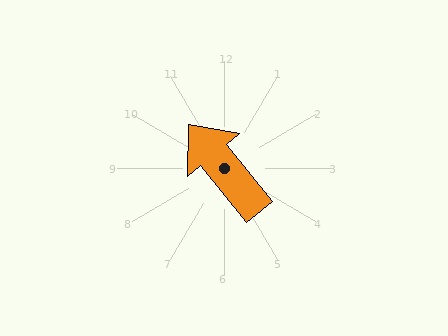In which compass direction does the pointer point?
Northwest.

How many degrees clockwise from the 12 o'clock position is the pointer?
Approximately 321 degrees.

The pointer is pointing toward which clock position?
Roughly 11 o'clock.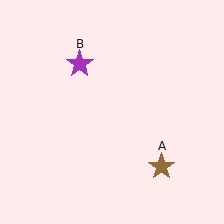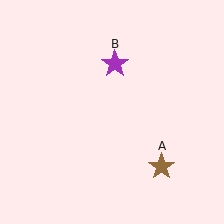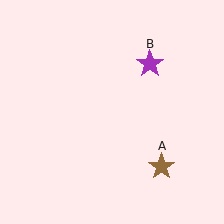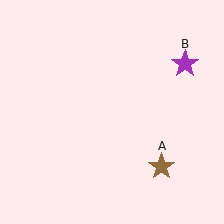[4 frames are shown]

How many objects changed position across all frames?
1 object changed position: purple star (object B).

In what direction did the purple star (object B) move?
The purple star (object B) moved right.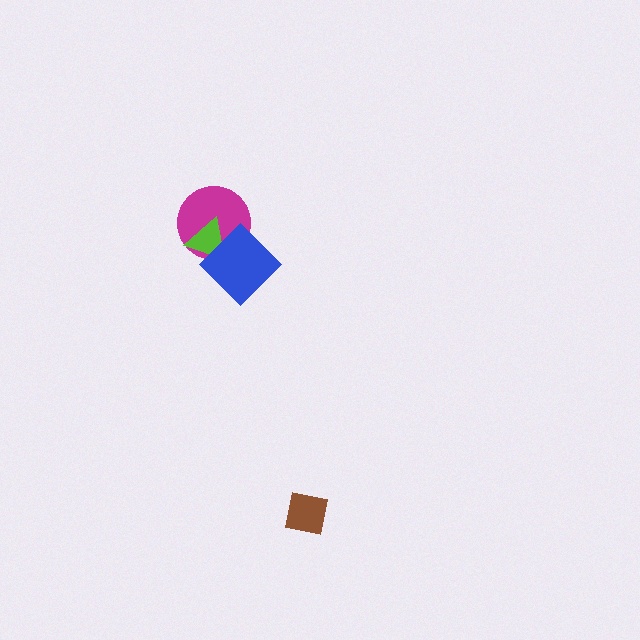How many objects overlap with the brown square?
0 objects overlap with the brown square.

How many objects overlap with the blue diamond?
2 objects overlap with the blue diamond.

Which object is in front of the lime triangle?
The blue diamond is in front of the lime triangle.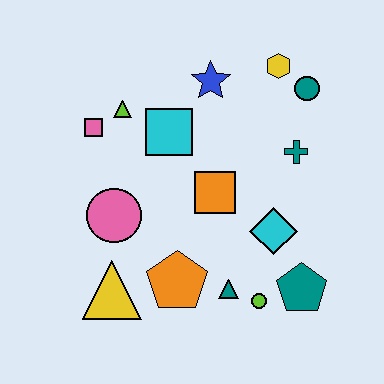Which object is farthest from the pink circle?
The teal circle is farthest from the pink circle.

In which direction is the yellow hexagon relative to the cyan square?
The yellow hexagon is to the right of the cyan square.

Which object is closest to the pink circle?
The yellow triangle is closest to the pink circle.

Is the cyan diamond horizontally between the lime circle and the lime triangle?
No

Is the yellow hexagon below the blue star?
No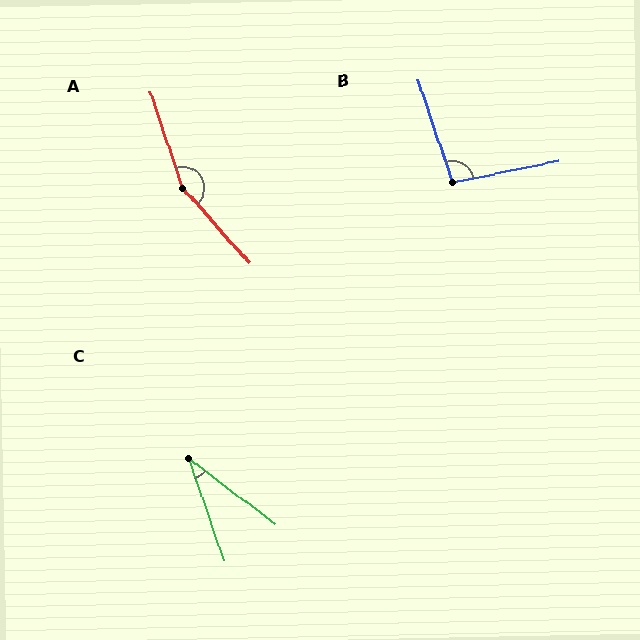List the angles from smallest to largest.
C (34°), B (97°), A (157°).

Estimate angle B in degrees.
Approximately 97 degrees.